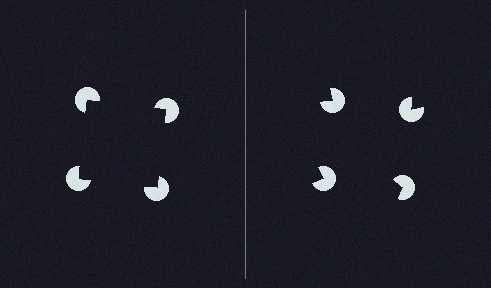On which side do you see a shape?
An illusory square appears on the left side. On the right side the wedge cuts are rotated, so no coherent shape forms.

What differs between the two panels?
The pac-man discs are positioned identically on both sides; only the wedge orientations differ. On the left they align to a square; on the right they are misaligned.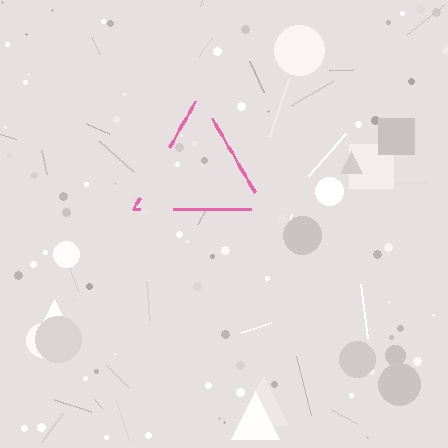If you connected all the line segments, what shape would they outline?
They would outline a triangle.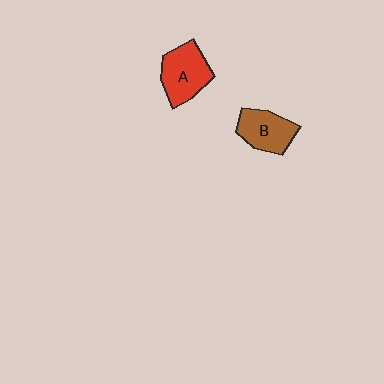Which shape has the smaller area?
Shape B (brown).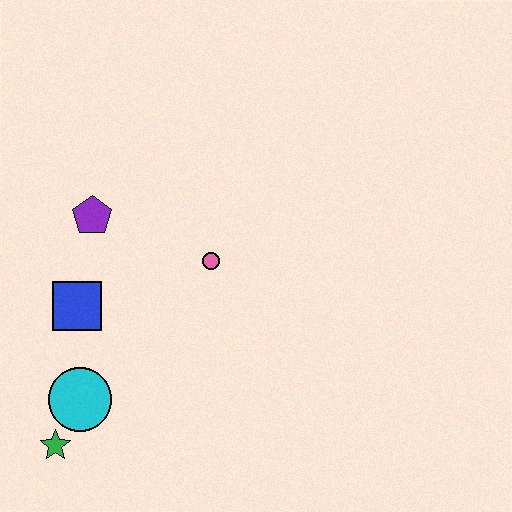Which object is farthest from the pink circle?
The green star is farthest from the pink circle.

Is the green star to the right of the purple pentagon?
No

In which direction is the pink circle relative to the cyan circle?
The pink circle is above the cyan circle.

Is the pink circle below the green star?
No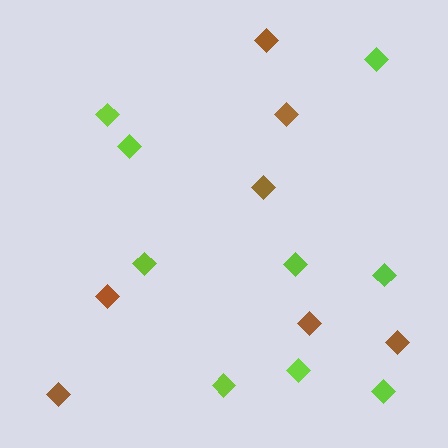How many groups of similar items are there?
There are 2 groups: one group of brown diamonds (7) and one group of lime diamonds (9).